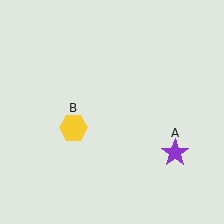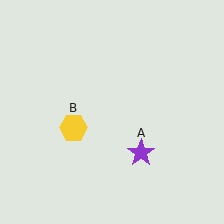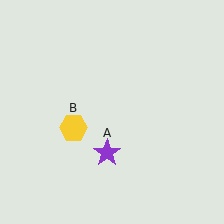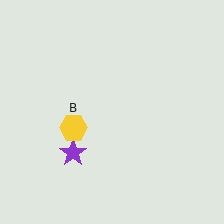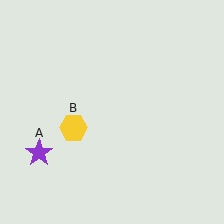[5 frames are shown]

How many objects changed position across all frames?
1 object changed position: purple star (object A).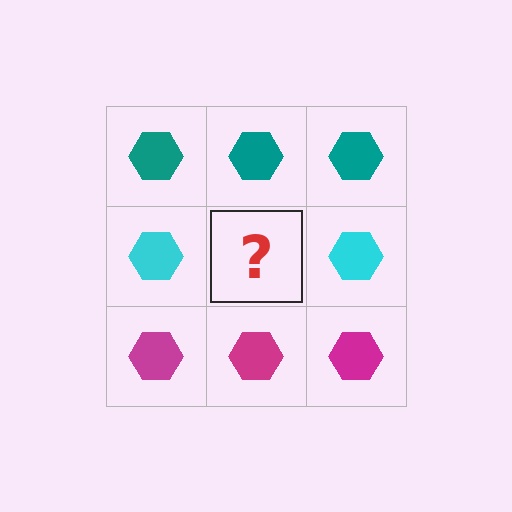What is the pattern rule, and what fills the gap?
The rule is that each row has a consistent color. The gap should be filled with a cyan hexagon.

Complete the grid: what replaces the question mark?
The question mark should be replaced with a cyan hexagon.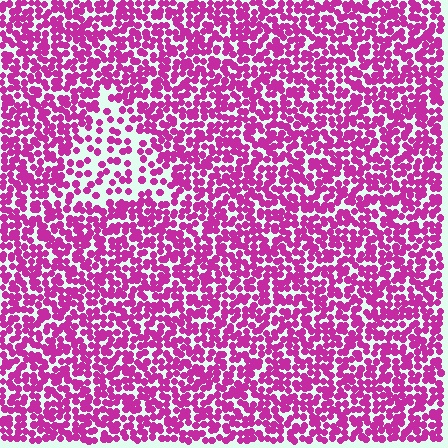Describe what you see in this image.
The image contains small magenta elements arranged at two different densities. A triangle-shaped region is visible where the elements are less densely packed than the surrounding area.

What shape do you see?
I see a triangle.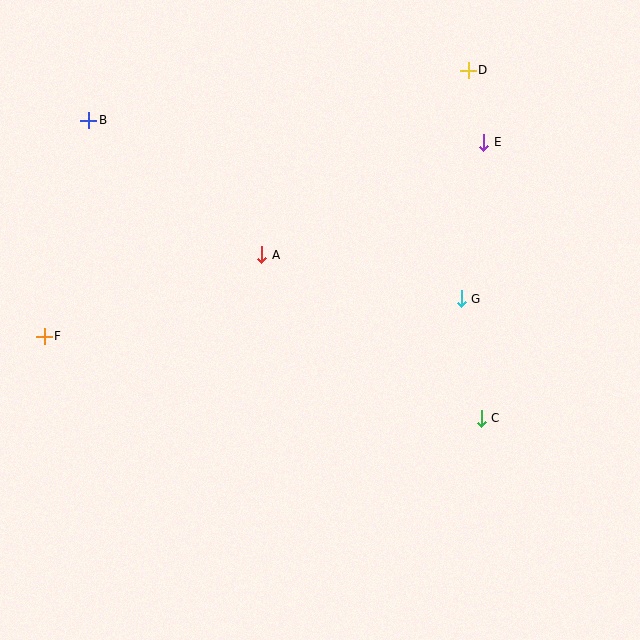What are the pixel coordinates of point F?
Point F is at (44, 336).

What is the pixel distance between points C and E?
The distance between C and E is 276 pixels.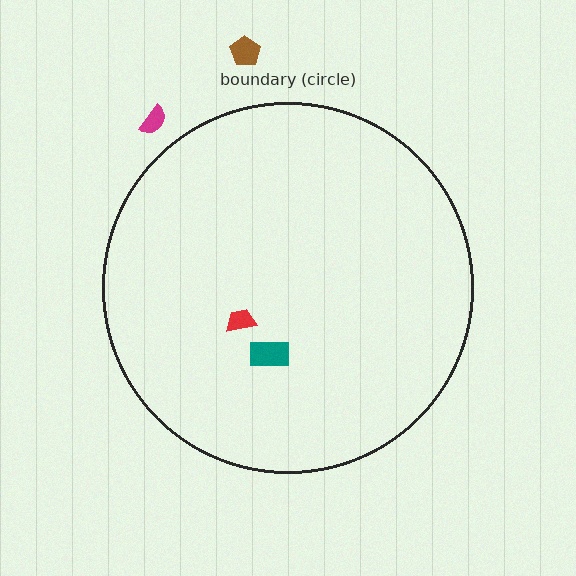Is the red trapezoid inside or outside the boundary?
Inside.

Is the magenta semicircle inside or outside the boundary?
Outside.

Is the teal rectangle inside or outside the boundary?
Inside.